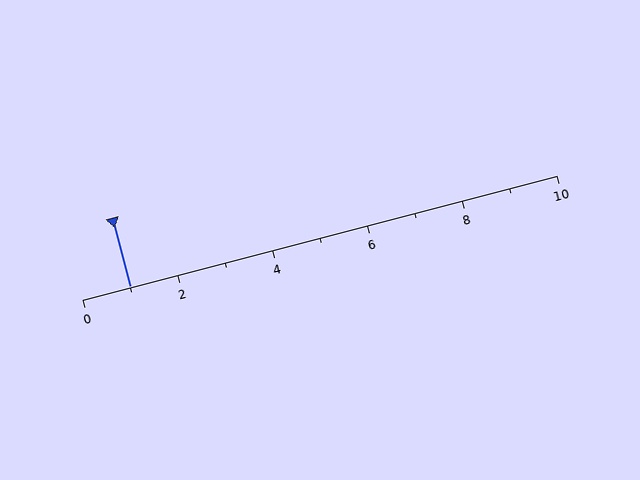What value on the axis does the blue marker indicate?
The marker indicates approximately 1.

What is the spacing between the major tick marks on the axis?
The major ticks are spaced 2 apart.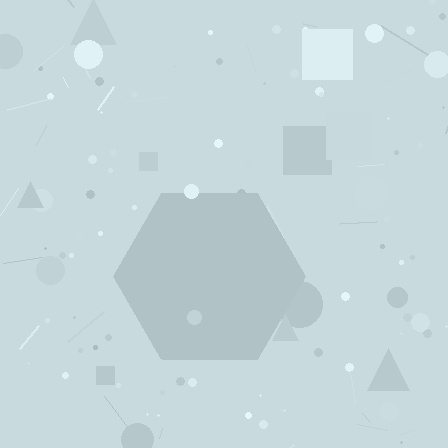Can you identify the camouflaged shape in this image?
The camouflaged shape is a hexagon.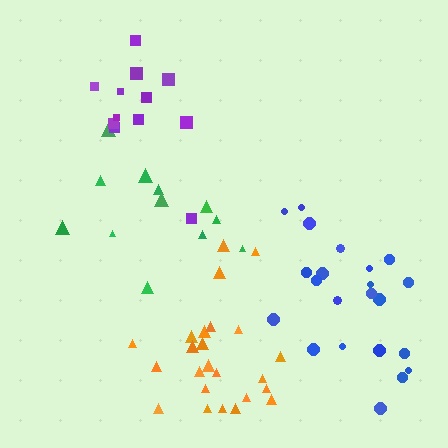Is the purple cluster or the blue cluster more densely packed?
Purple.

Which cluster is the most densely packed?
Orange.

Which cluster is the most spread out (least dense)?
Green.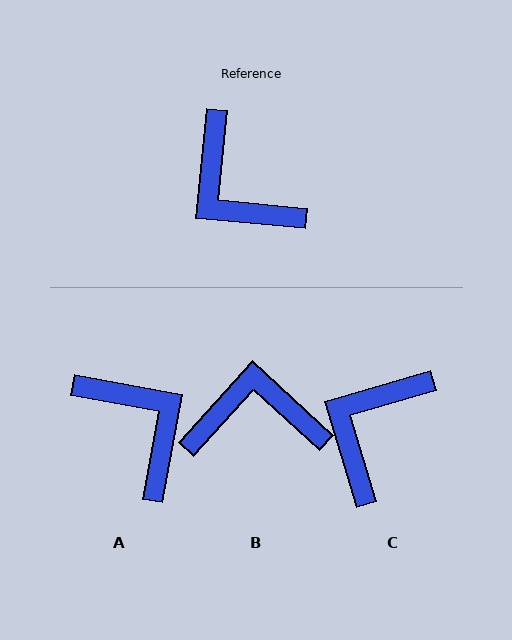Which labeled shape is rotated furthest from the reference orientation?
A, about 175 degrees away.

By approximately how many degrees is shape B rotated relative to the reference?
Approximately 127 degrees clockwise.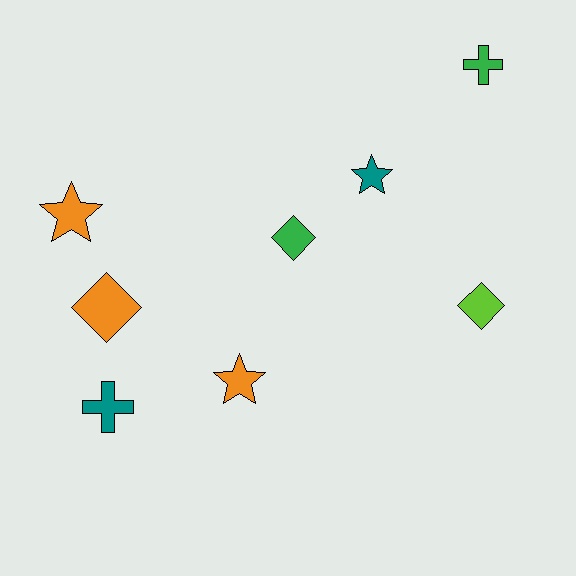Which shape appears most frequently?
Diamond, with 3 objects.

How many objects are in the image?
There are 8 objects.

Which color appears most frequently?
Orange, with 3 objects.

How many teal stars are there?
There is 1 teal star.